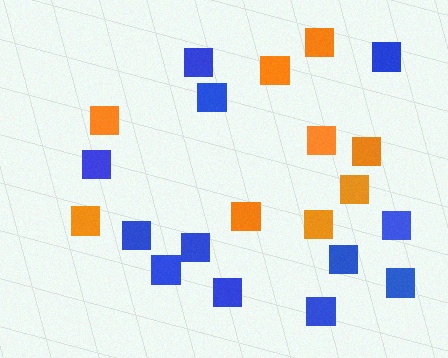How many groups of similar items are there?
There are 2 groups: one group of orange squares (9) and one group of blue squares (12).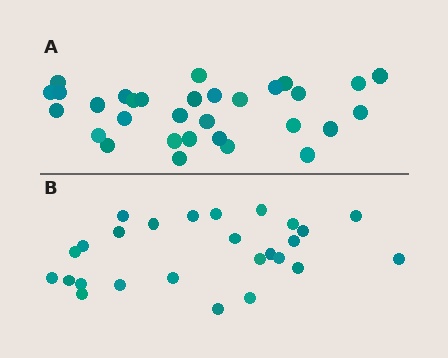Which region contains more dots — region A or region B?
Region A (the top region) has more dots.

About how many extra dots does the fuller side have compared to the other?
Region A has about 5 more dots than region B.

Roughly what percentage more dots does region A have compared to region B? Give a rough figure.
About 20% more.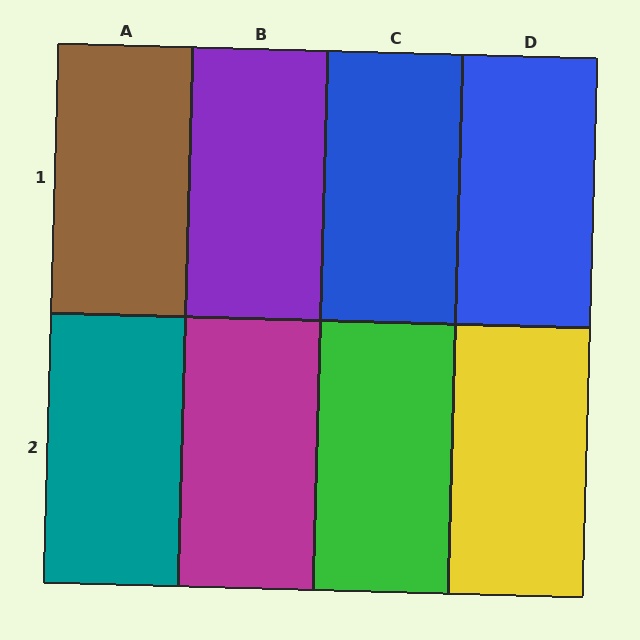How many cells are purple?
1 cell is purple.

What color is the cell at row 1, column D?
Blue.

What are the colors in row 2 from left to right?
Teal, magenta, green, yellow.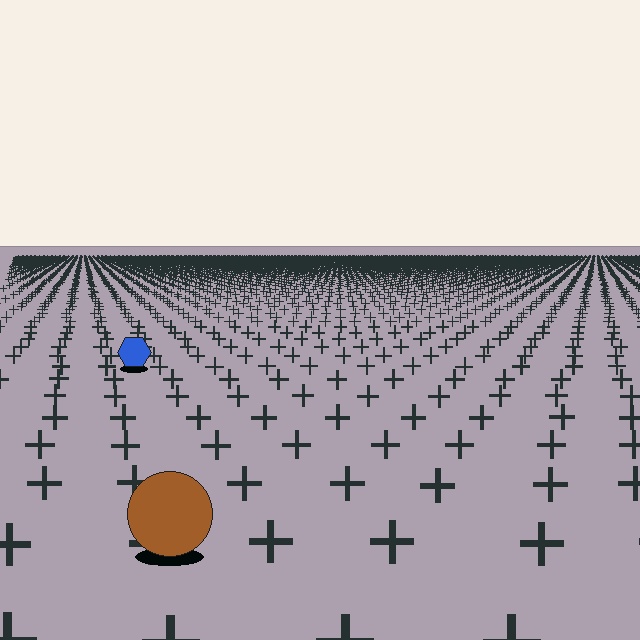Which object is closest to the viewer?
The brown circle is closest. The texture marks near it are larger and more spread out.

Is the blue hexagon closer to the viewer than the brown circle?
No. The brown circle is closer — you can tell from the texture gradient: the ground texture is coarser near it.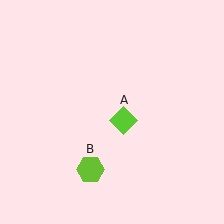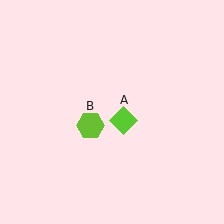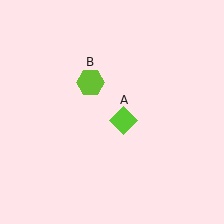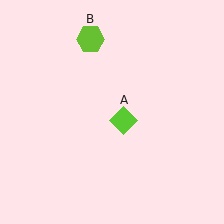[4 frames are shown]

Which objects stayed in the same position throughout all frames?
Lime diamond (object A) remained stationary.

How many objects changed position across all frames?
1 object changed position: lime hexagon (object B).